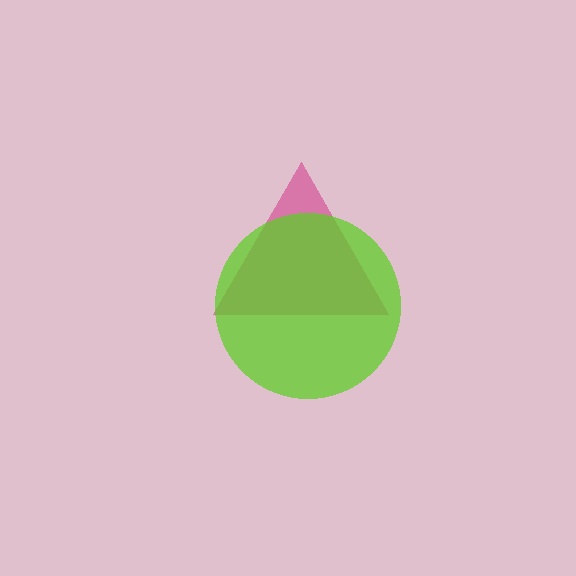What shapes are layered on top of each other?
The layered shapes are: a magenta triangle, a lime circle.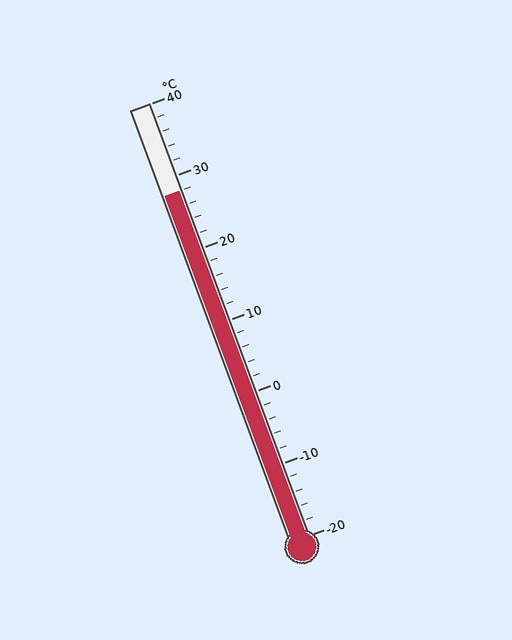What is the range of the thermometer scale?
The thermometer scale ranges from -20°C to 40°C.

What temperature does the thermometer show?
The thermometer shows approximately 28°C.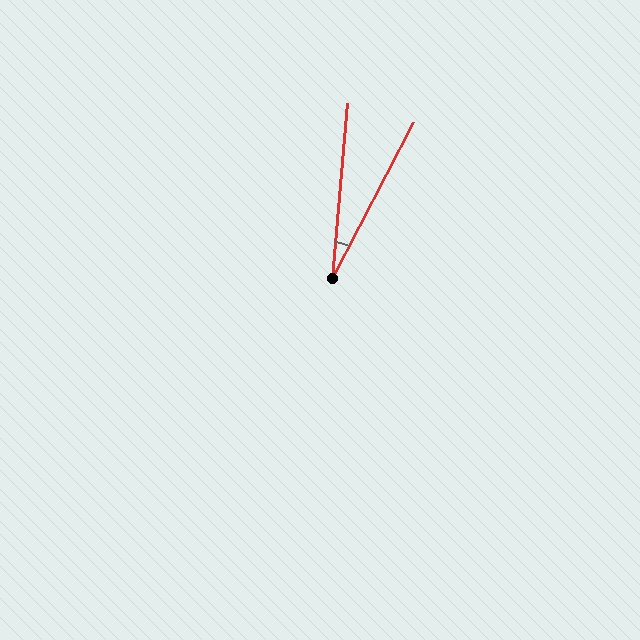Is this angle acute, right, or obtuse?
It is acute.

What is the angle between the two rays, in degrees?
Approximately 22 degrees.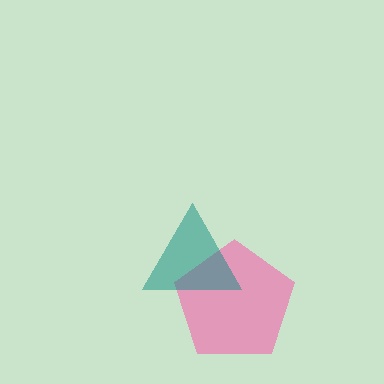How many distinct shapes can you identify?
There are 2 distinct shapes: a pink pentagon, a teal triangle.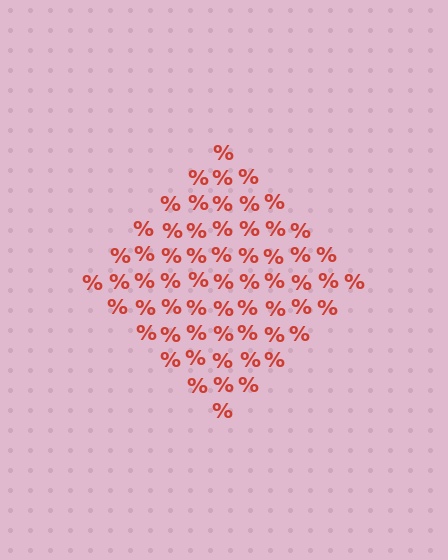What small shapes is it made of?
It is made of small percent signs.